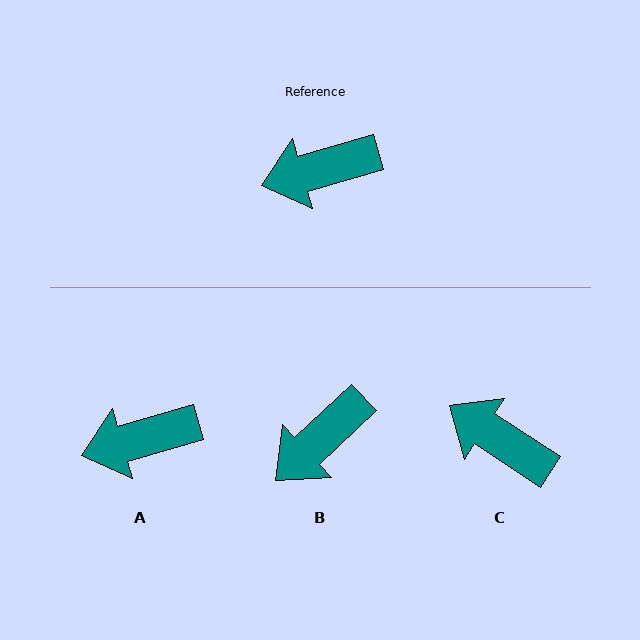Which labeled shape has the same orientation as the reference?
A.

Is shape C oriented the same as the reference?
No, it is off by about 49 degrees.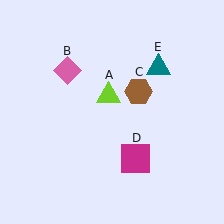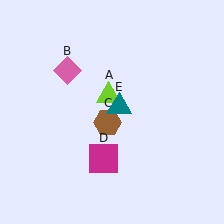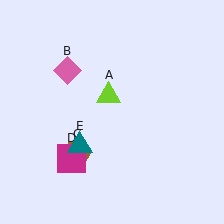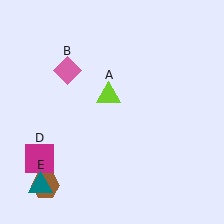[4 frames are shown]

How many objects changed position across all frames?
3 objects changed position: brown hexagon (object C), magenta square (object D), teal triangle (object E).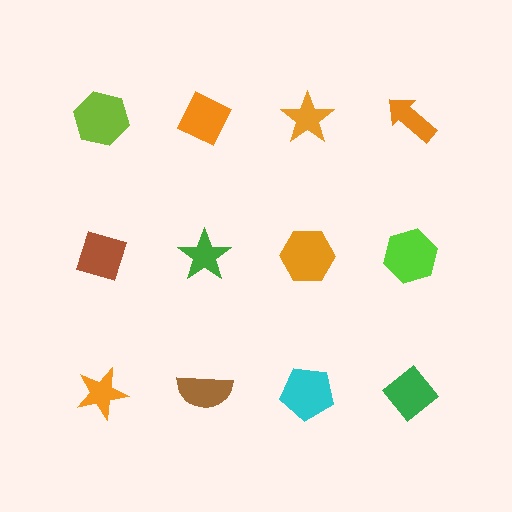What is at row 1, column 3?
An orange star.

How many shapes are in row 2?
4 shapes.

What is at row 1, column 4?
An orange arrow.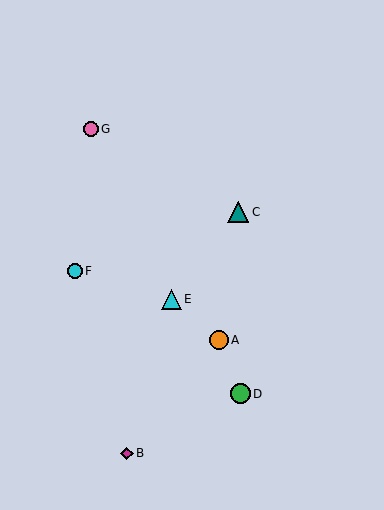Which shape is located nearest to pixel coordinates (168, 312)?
The cyan triangle (labeled E) at (171, 299) is nearest to that location.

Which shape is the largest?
The teal triangle (labeled C) is the largest.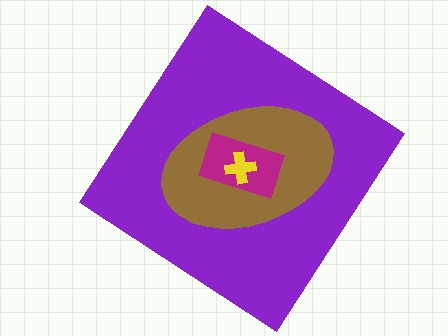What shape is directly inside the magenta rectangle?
The yellow cross.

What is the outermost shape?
The purple diamond.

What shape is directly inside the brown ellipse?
The magenta rectangle.